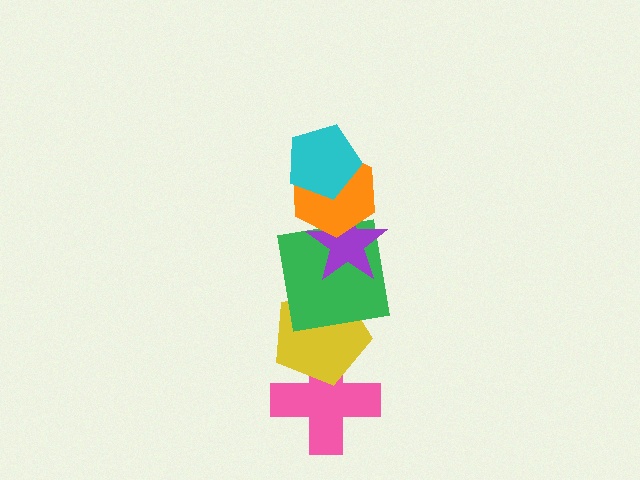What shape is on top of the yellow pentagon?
The green square is on top of the yellow pentagon.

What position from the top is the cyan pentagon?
The cyan pentagon is 1st from the top.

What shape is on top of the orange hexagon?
The cyan pentagon is on top of the orange hexagon.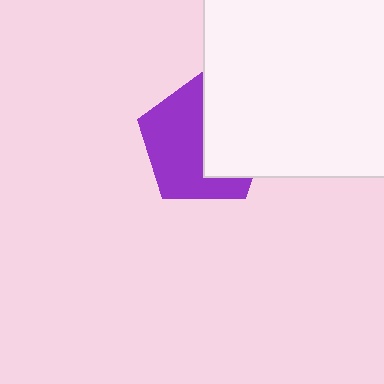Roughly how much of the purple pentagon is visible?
About half of it is visible (roughly 57%).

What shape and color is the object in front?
The object in front is a white rectangle.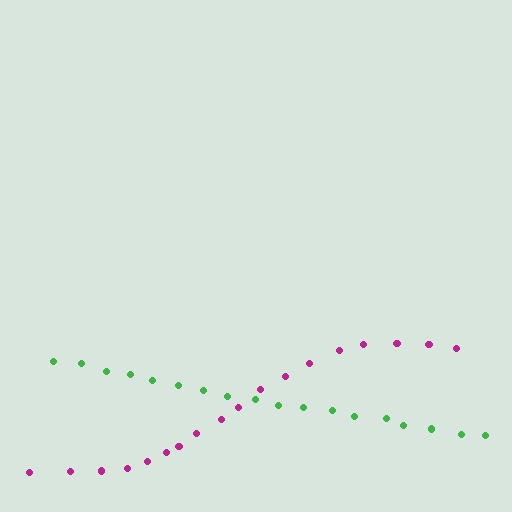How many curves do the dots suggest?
There are 2 distinct paths.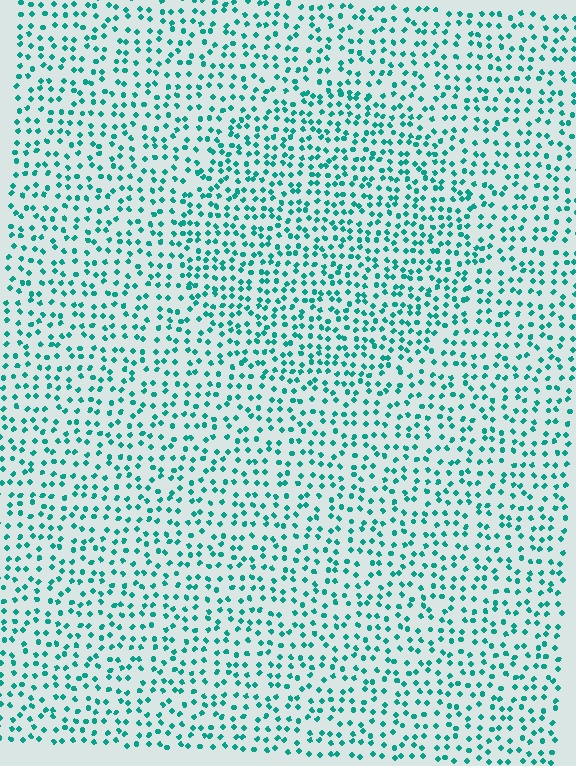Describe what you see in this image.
The image contains small teal elements arranged at two different densities. A circle-shaped region is visible where the elements are more densely packed than the surrounding area.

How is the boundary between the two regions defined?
The boundary is defined by a change in element density (approximately 1.4x ratio). All elements are the same color, size, and shape.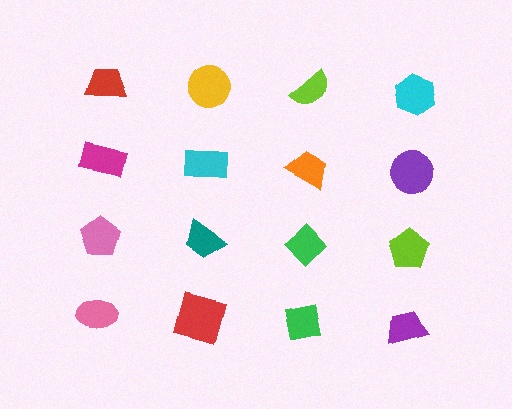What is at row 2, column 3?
An orange trapezoid.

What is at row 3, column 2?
A teal trapezoid.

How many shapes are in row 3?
4 shapes.